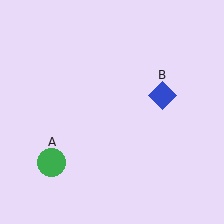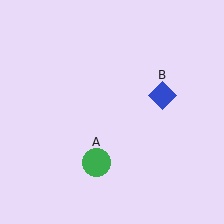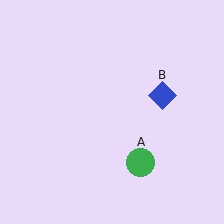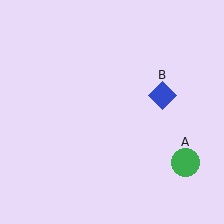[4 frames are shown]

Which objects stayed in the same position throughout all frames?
Blue diamond (object B) remained stationary.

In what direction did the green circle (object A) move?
The green circle (object A) moved right.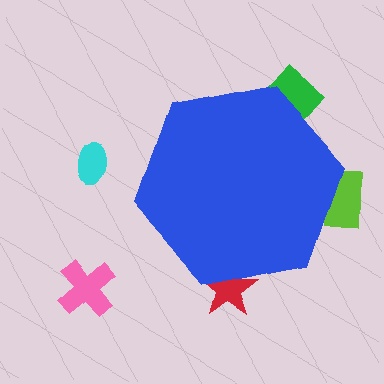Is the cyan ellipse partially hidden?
No, the cyan ellipse is fully visible.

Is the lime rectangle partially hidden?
Yes, the lime rectangle is partially hidden behind the blue hexagon.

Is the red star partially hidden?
Yes, the red star is partially hidden behind the blue hexagon.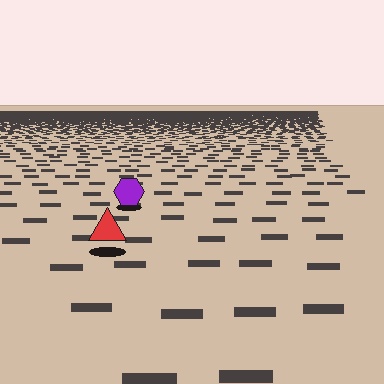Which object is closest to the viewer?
The red triangle is closest. The texture marks near it are larger and more spread out.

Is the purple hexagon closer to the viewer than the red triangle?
No. The red triangle is closer — you can tell from the texture gradient: the ground texture is coarser near it.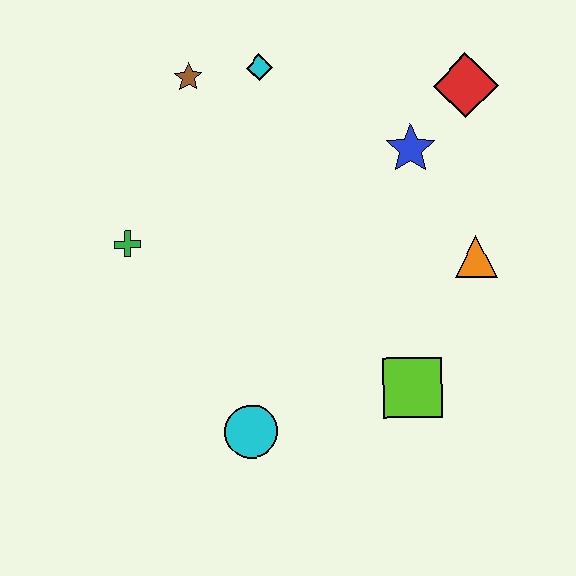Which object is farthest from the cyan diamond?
The cyan circle is farthest from the cyan diamond.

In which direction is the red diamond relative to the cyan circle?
The red diamond is above the cyan circle.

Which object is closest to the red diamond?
The blue star is closest to the red diamond.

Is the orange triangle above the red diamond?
No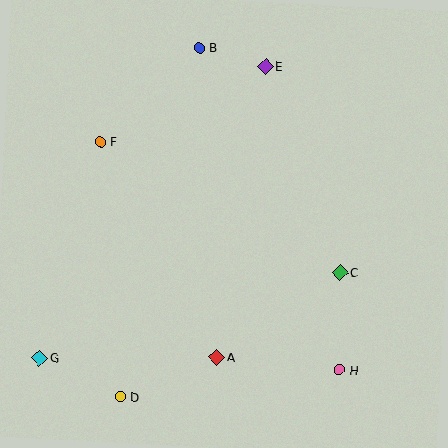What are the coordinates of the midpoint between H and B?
The midpoint between H and B is at (269, 209).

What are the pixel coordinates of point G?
Point G is at (40, 358).